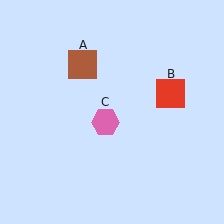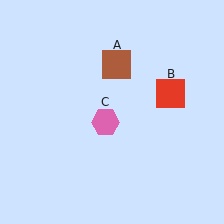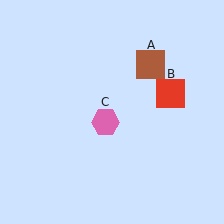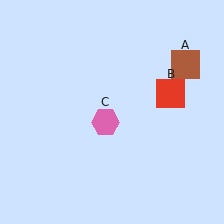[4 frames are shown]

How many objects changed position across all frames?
1 object changed position: brown square (object A).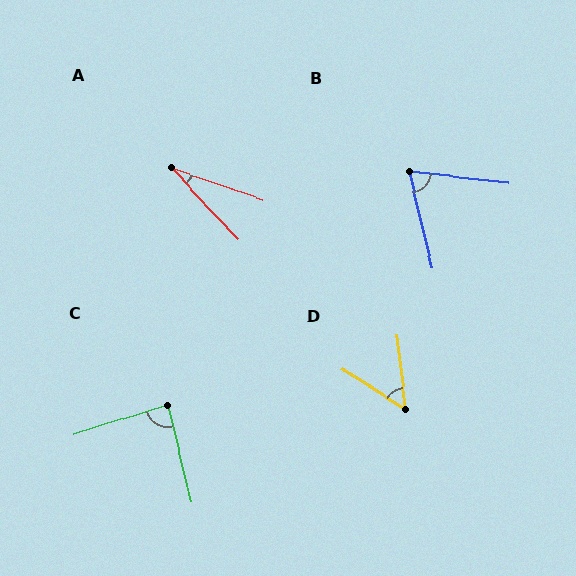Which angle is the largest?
C, at approximately 87 degrees.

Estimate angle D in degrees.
Approximately 51 degrees.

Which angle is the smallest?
A, at approximately 28 degrees.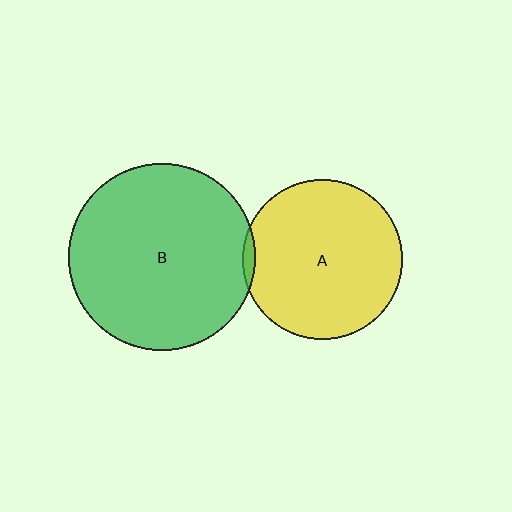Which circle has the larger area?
Circle B (green).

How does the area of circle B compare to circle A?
Approximately 1.4 times.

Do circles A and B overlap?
Yes.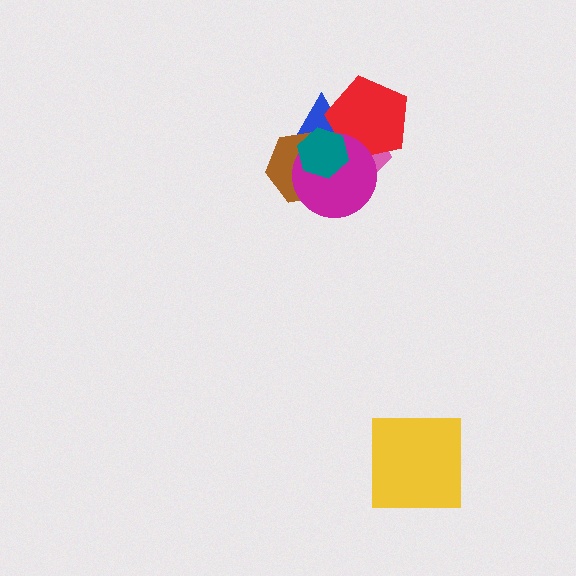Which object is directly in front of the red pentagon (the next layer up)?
The magenta circle is directly in front of the red pentagon.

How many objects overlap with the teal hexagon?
5 objects overlap with the teal hexagon.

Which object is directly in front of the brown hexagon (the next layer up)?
The magenta circle is directly in front of the brown hexagon.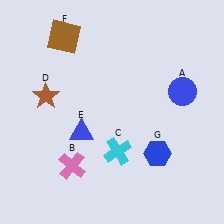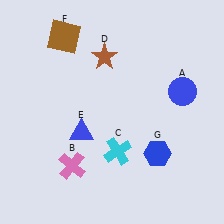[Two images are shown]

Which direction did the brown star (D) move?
The brown star (D) moved right.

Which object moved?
The brown star (D) moved right.